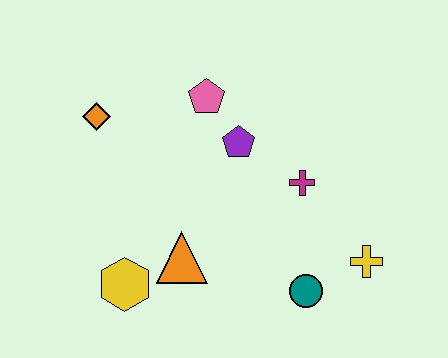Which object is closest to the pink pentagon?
The purple pentagon is closest to the pink pentagon.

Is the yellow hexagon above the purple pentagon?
No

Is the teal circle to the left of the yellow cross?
Yes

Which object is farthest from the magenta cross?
The orange diamond is farthest from the magenta cross.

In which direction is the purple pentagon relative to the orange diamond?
The purple pentagon is to the right of the orange diamond.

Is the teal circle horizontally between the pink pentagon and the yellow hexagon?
No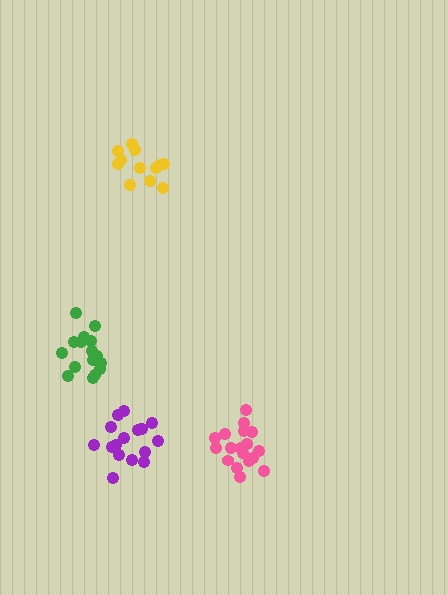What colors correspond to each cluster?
The clusters are colored: pink, green, purple, yellow.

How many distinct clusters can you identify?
There are 4 distinct clusters.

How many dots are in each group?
Group 1: 18 dots, Group 2: 17 dots, Group 3: 17 dots, Group 4: 12 dots (64 total).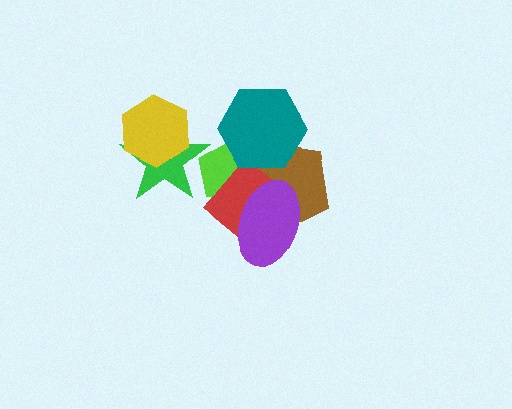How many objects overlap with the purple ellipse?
3 objects overlap with the purple ellipse.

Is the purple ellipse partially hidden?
No, no other shape covers it.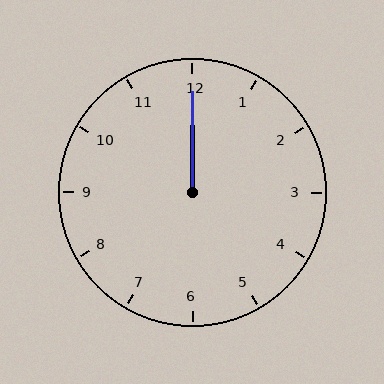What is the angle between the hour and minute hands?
Approximately 0 degrees.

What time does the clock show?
12:00.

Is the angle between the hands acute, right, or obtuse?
It is acute.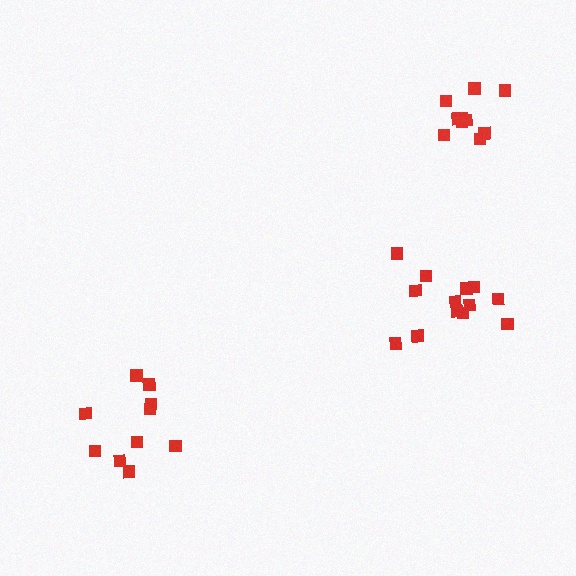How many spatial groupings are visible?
There are 3 spatial groupings.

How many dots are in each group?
Group 1: 13 dots, Group 2: 10 dots, Group 3: 10 dots (33 total).